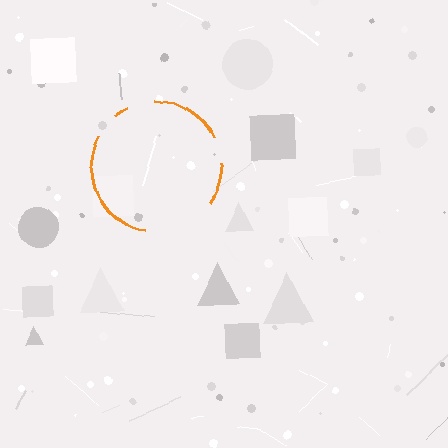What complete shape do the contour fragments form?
The contour fragments form a circle.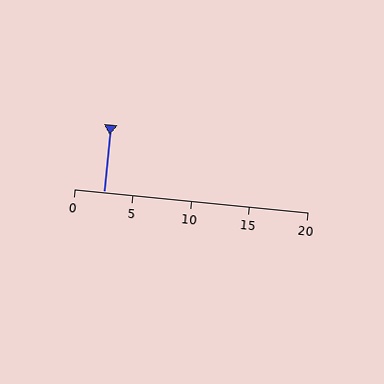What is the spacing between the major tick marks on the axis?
The major ticks are spaced 5 apart.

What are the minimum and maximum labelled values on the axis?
The axis runs from 0 to 20.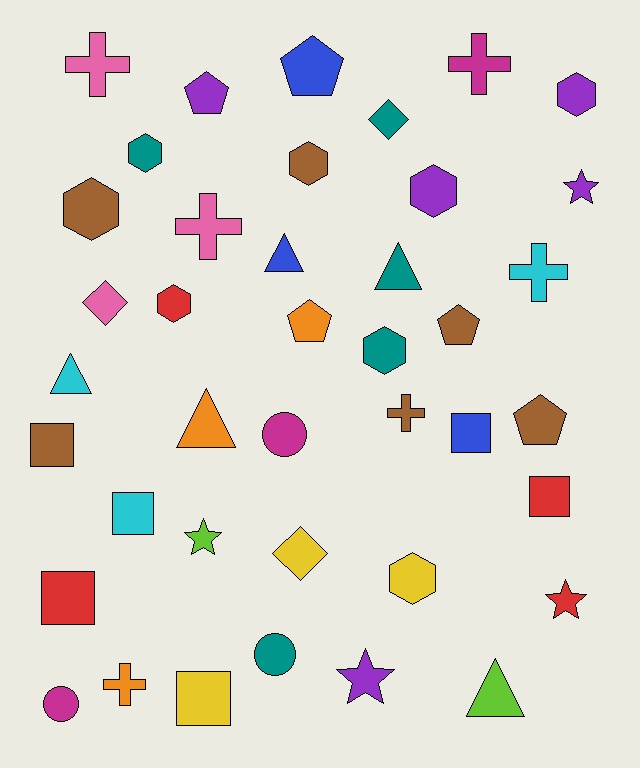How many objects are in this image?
There are 40 objects.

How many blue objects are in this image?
There are 3 blue objects.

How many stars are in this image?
There are 4 stars.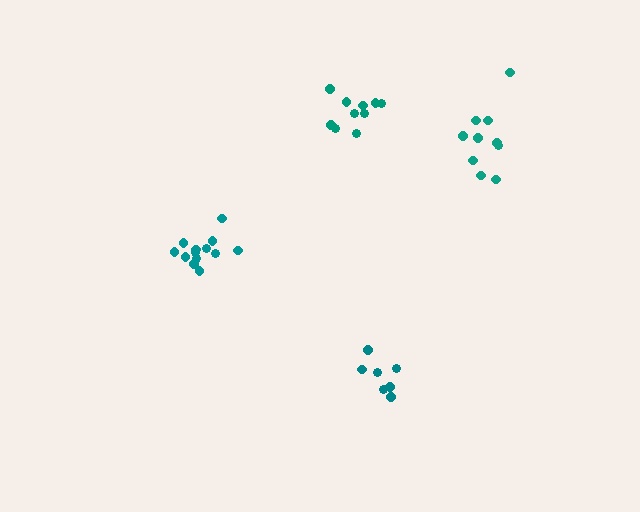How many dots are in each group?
Group 1: 13 dots, Group 2: 7 dots, Group 3: 10 dots, Group 4: 10 dots (40 total).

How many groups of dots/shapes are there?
There are 4 groups.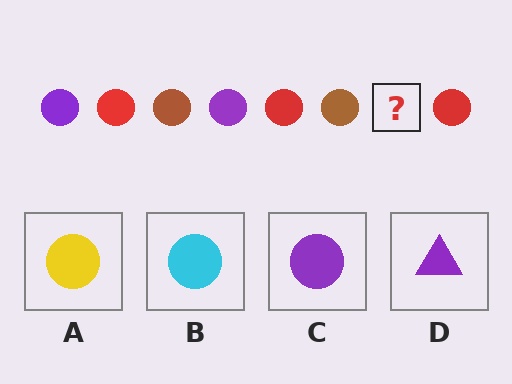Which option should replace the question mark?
Option C.